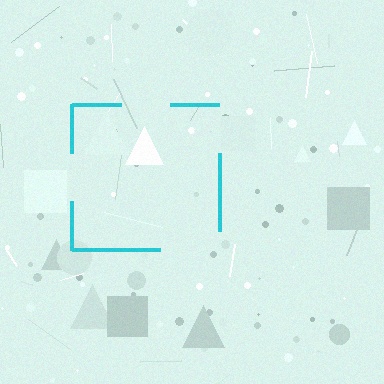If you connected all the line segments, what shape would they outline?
They would outline a square.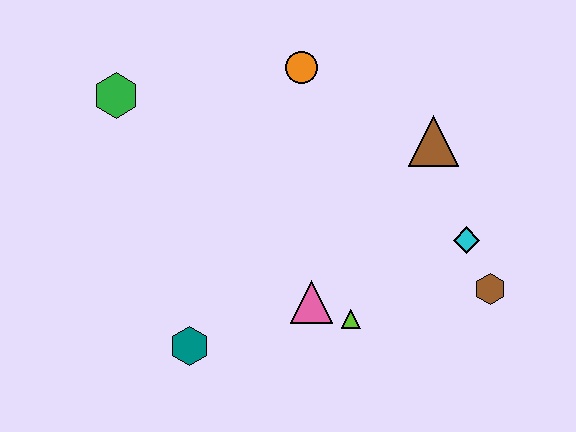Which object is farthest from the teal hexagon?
The brown triangle is farthest from the teal hexagon.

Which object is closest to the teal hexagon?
The pink triangle is closest to the teal hexagon.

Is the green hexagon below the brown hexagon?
No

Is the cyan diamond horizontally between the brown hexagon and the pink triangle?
Yes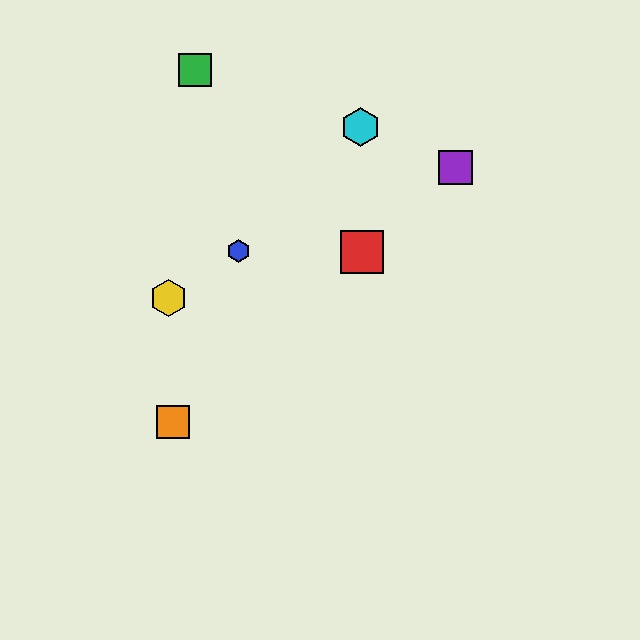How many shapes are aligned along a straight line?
3 shapes (the red square, the purple square, the orange square) are aligned along a straight line.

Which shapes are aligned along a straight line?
The red square, the purple square, the orange square are aligned along a straight line.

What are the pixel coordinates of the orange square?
The orange square is at (173, 422).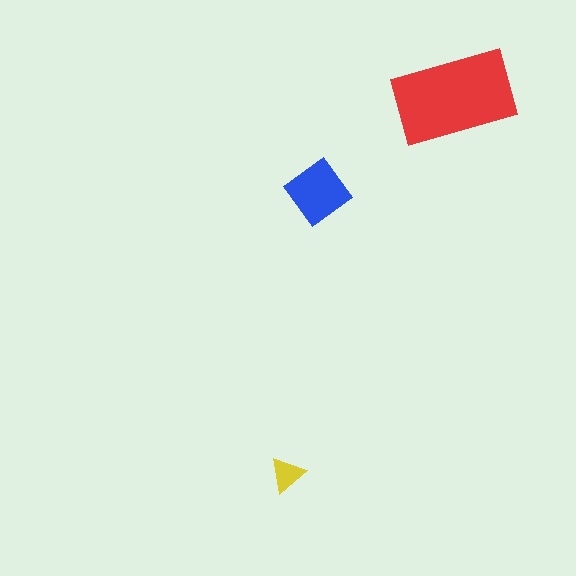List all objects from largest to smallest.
The red rectangle, the blue diamond, the yellow triangle.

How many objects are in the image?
There are 3 objects in the image.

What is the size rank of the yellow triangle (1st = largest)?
3rd.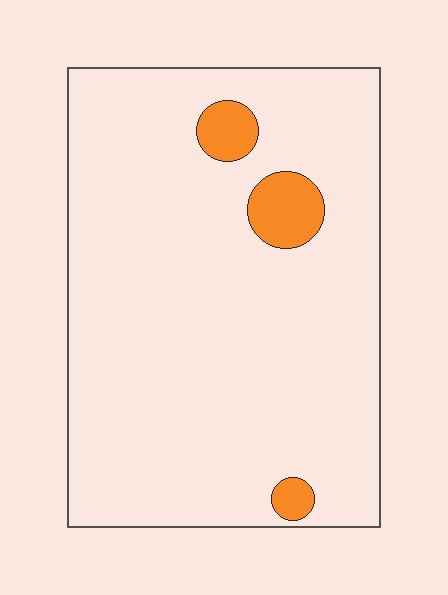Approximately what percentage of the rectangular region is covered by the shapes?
Approximately 5%.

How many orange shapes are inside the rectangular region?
3.